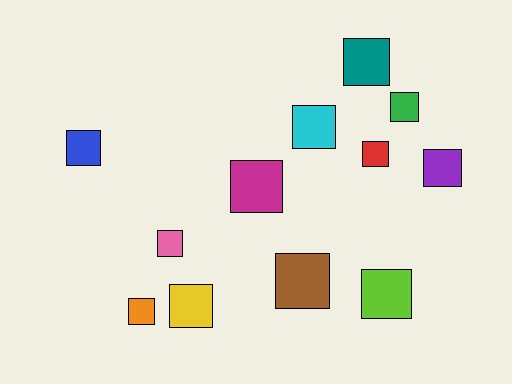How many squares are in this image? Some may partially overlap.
There are 12 squares.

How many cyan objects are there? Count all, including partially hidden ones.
There is 1 cyan object.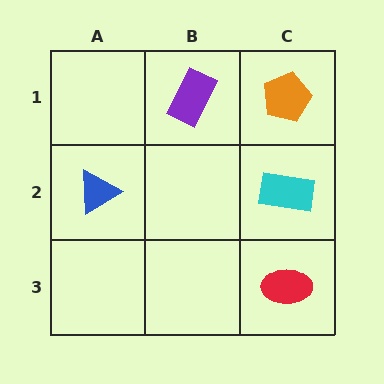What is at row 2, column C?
A cyan rectangle.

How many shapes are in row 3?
1 shape.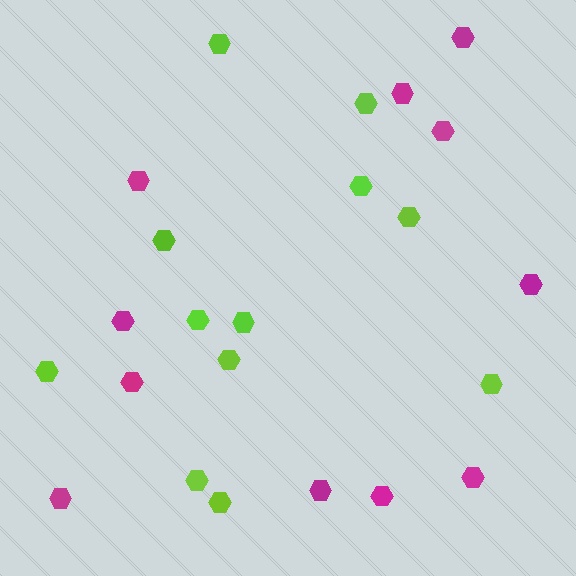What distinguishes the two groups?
There are 2 groups: one group of magenta hexagons (11) and one group of lime hexagons (12).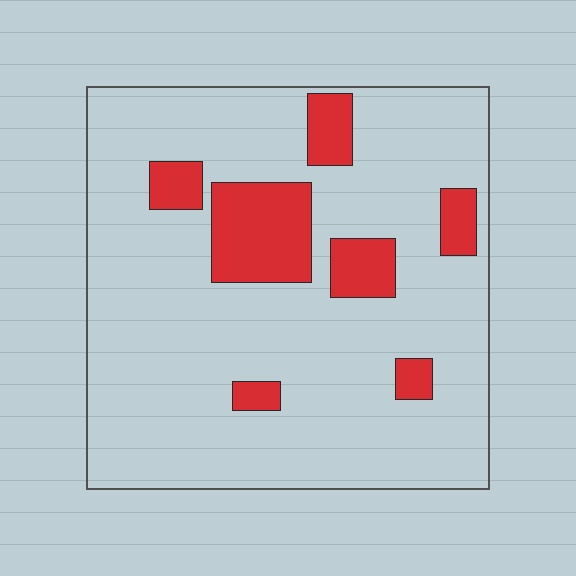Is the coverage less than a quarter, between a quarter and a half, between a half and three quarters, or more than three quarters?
Less than a quarter.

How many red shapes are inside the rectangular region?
7.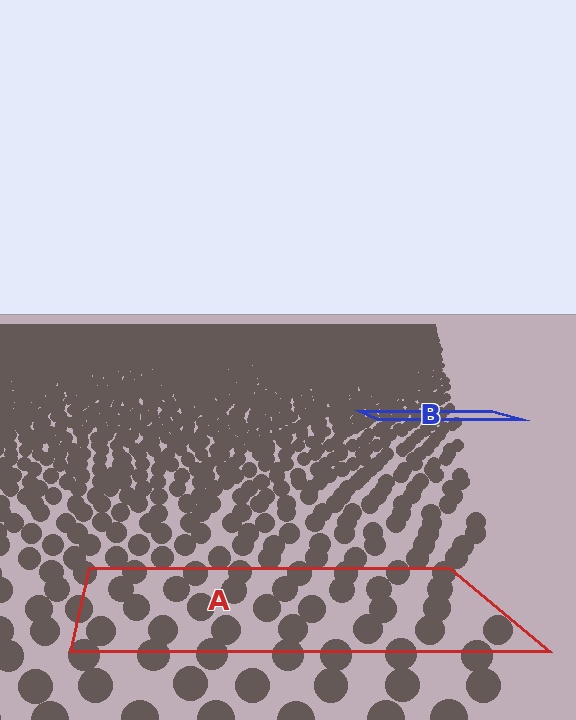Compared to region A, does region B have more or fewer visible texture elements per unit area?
Region B has more texture elements per unit area — they are packed more densely because it is farther away.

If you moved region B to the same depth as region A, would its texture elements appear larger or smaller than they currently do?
They would appear larger. At a closer depth, the same texture elements are projected at a bigger on-screen size.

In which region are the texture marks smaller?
The texture marks are smaller in region B, because it is farther away.